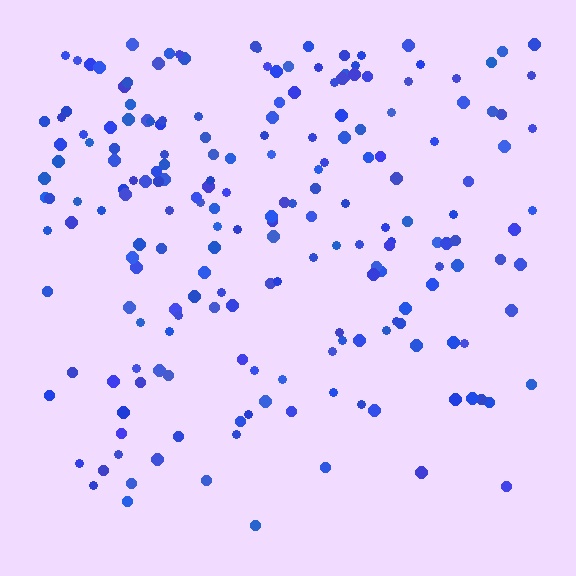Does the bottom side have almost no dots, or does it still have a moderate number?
Still a moderate number, just noticeably fewer than the top.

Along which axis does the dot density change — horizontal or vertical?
Vertical.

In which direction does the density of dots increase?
From bottom to top, with the top side densest.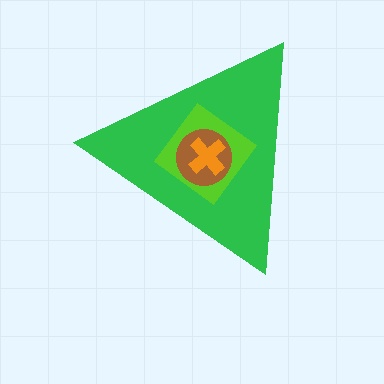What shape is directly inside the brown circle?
The orange cross.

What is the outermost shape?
The green triangle.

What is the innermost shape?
The orange cross.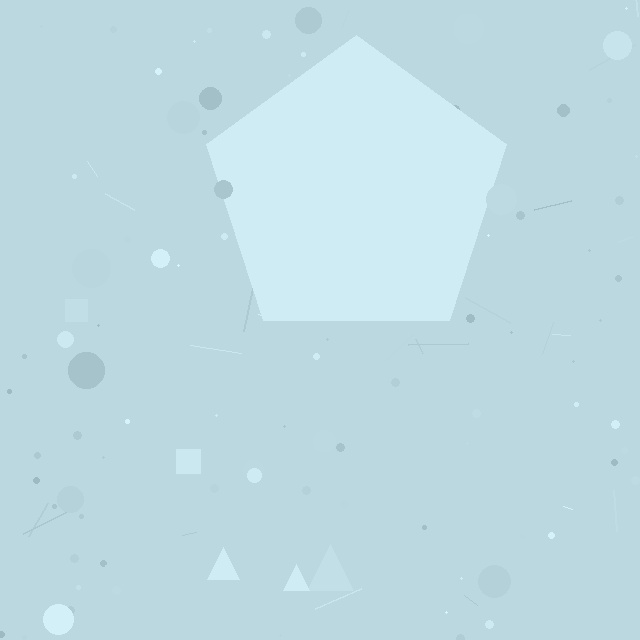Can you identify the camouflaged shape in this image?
The camouflaged shape is a pentagon.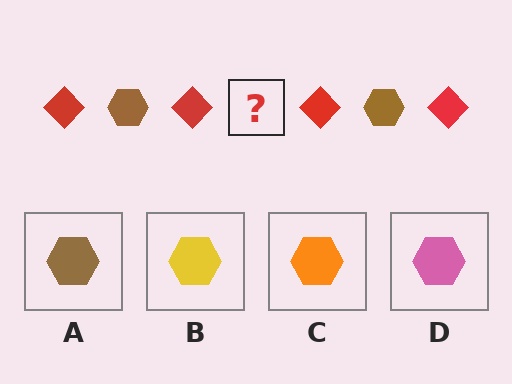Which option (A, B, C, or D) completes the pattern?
A.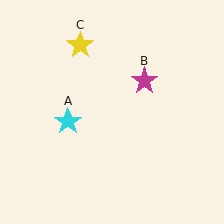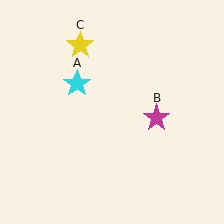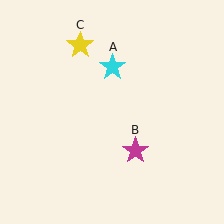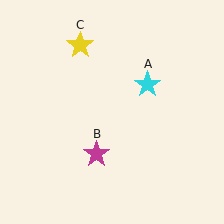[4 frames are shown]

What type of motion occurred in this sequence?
The cyan star (object A), magenta star (object B) rotated clockwise around the center of the scene.